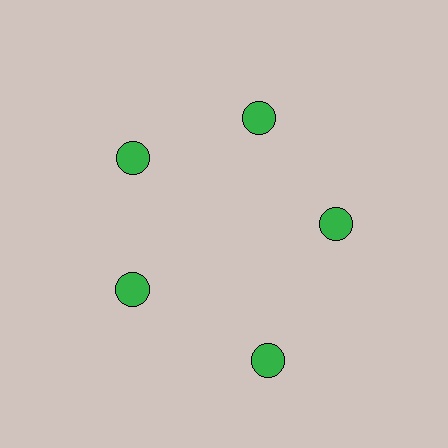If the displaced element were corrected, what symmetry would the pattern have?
It would have 5-fold rotational symmetry — the pattern would map onto itself every 72 degrees.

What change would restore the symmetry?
The symmetry would be restored by moving it inward, back onto the ring so that all 5 circles sit at equal angles and equal distance from the center.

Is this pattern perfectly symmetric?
No. The 5 green circles are arranged in a ring, but one element near the 5 o'clock position is pushed outward from the center, breaking the 5-fold rotational symmetry.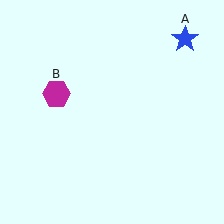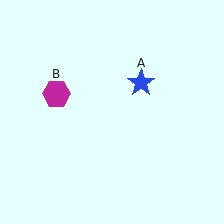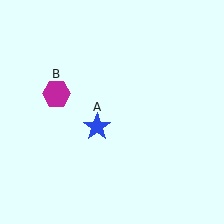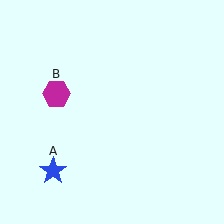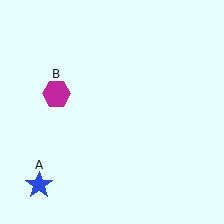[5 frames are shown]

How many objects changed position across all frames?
1 object changed position: blue star (object A).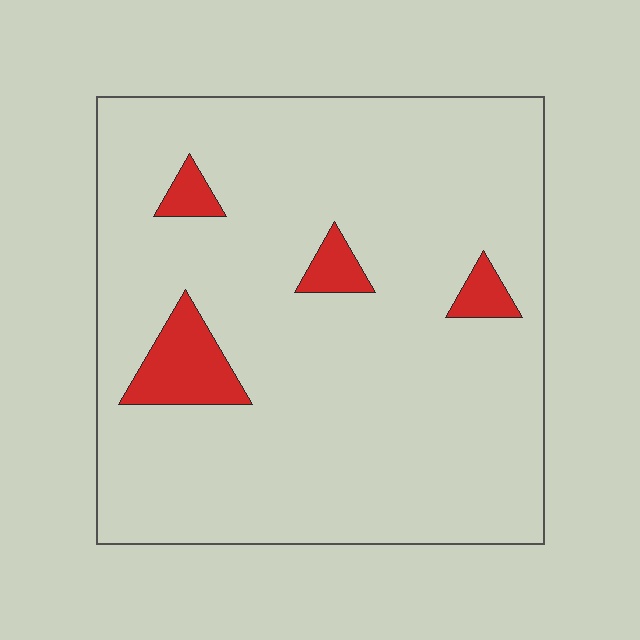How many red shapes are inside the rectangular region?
4.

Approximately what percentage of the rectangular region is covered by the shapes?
Approximately 10%.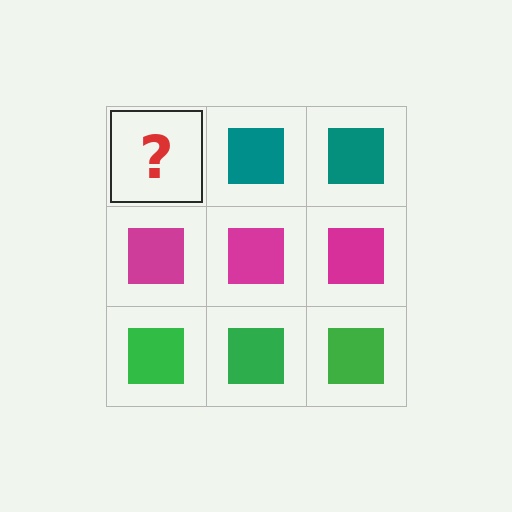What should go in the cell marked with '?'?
The missing cell should contain a teal square.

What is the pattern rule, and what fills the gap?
The rule is that each row has a consistent color. The gap should be filled with a teal square.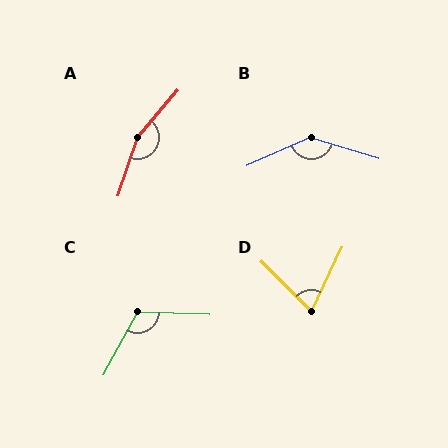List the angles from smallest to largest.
D (71°), C (117°), B (139°), A (158°).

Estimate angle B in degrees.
Approximately 139 degrees.